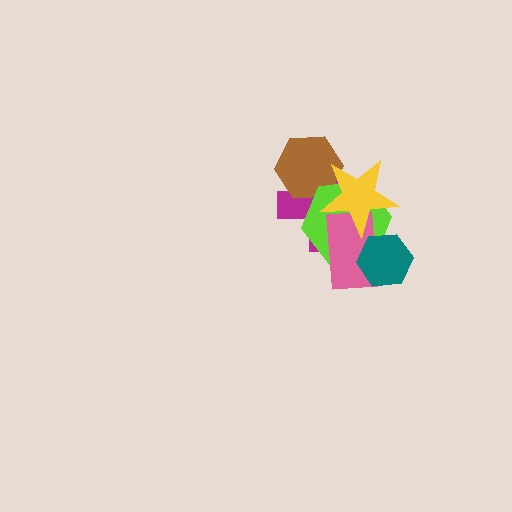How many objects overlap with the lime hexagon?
5 objects overlap with the lime hexagon.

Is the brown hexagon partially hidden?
Yes, it is partially covered by another shape.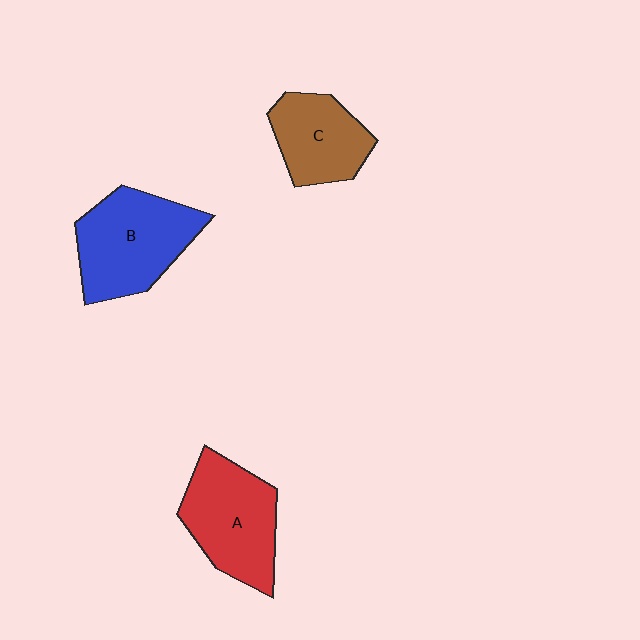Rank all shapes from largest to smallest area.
From largest to smallest: B (blue), A (red), C (brown).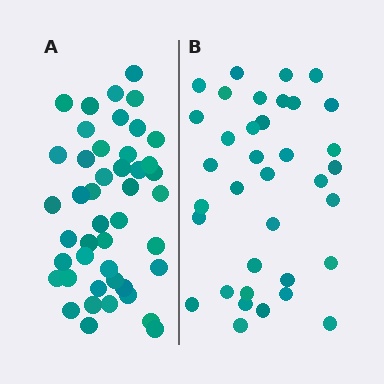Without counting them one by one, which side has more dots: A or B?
Region A (the left region) has more dots.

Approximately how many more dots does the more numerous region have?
Region A has roughly 8 or so more dots than region B.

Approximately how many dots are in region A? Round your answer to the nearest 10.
About 40 dots. (The exact count is 45, which rounds to 40.)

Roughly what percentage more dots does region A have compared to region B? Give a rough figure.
About 25% more.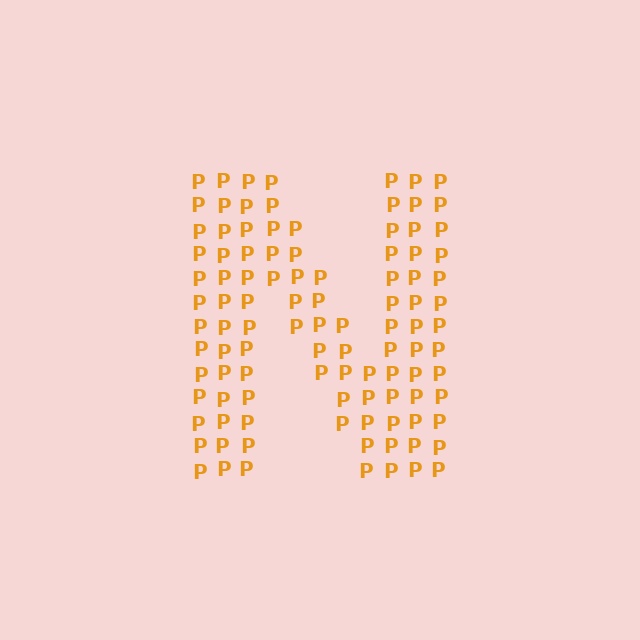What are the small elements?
The small elements are letter P's.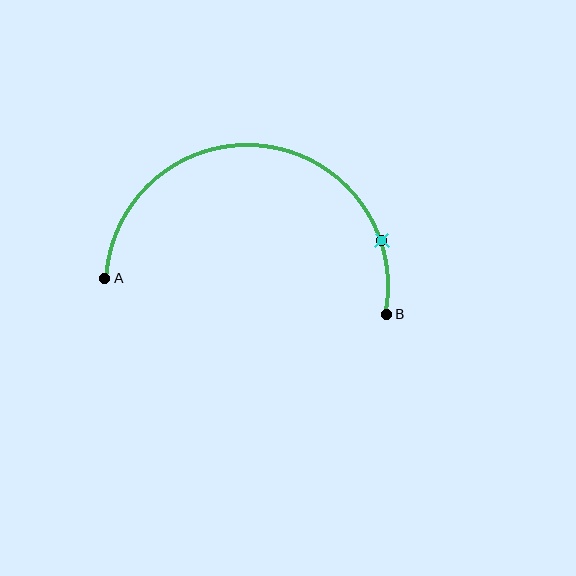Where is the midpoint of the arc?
The arc midpoint is the point on the curve farthest from the straight line joining A and B. It sits above that line.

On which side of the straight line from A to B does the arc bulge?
The arc bulges above the straight line connecting A and B.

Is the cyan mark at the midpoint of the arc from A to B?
No. The cyan mark lies on the arc but is closer to endpoint B. The arc midpoint would be at the point on the curve equidistant along the arc from both A and B.